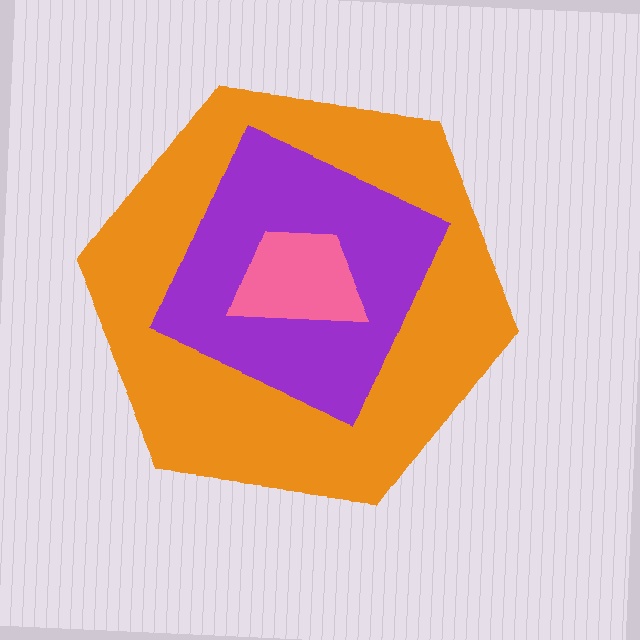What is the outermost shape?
The orange hexagon.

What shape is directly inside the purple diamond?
The pink trapezoid.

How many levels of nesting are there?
3.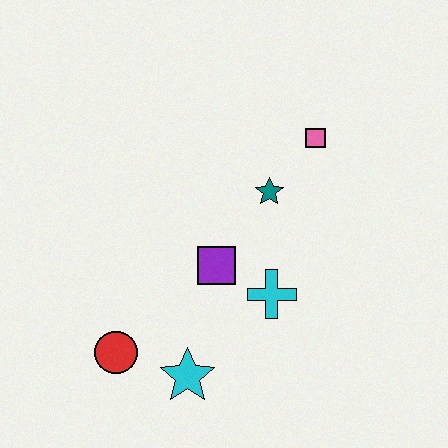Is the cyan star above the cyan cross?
No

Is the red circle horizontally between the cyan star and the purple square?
No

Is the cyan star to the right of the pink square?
No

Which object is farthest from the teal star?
The red circle is farthest from the teal star.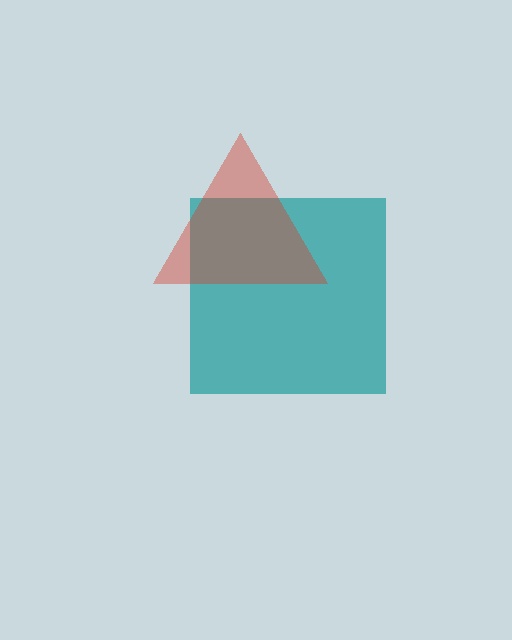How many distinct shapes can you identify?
There are 2 distinct shapes: a teal square, a red triangle.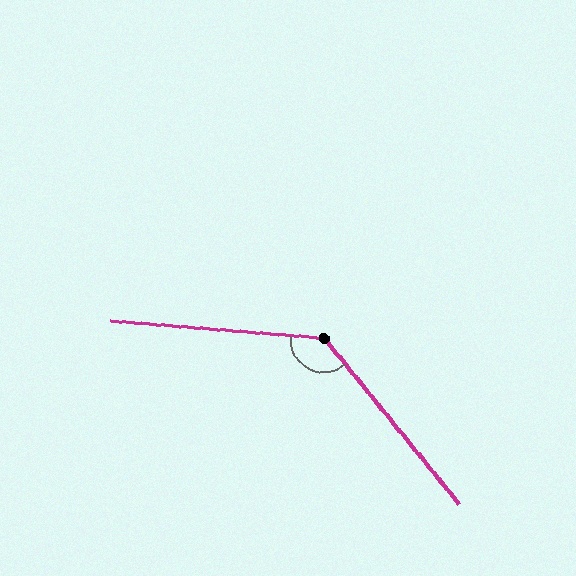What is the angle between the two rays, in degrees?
Approximately 134 degrees.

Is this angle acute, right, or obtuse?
It is obtuse.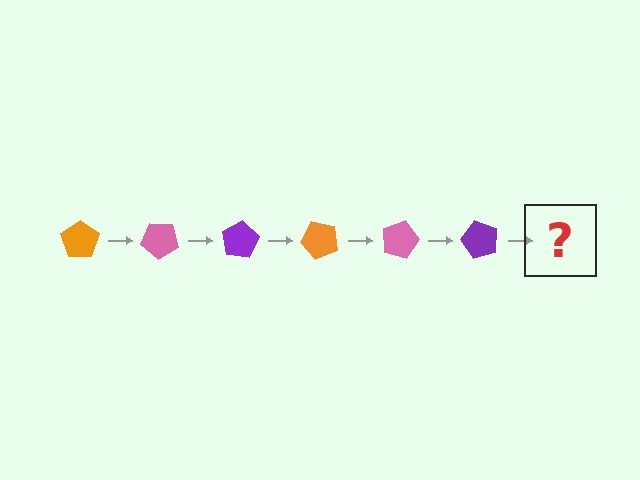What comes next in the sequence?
The next element should be an orange pentagon, rotated 240 degrees from the start.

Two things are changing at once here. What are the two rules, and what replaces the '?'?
The two rules are that it rotates 40 degrees each step and the color cycles through orange, pink, and purple. The '?' should be an orange pentagon, rotated 240 degrees from the start.